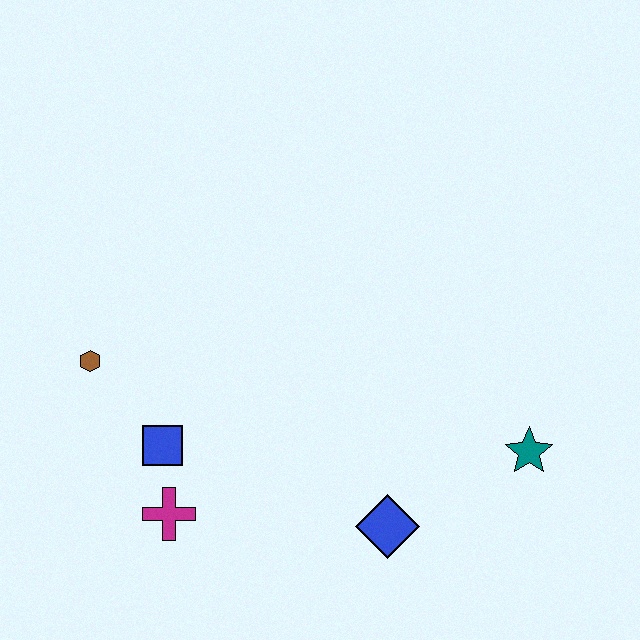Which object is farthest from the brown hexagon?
The teal star is farthest from the brown hexagon.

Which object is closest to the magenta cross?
The blue square is closest to the magenta cross.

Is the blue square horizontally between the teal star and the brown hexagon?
Yes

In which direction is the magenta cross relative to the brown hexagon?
The magenta cross is below the brown hexagon.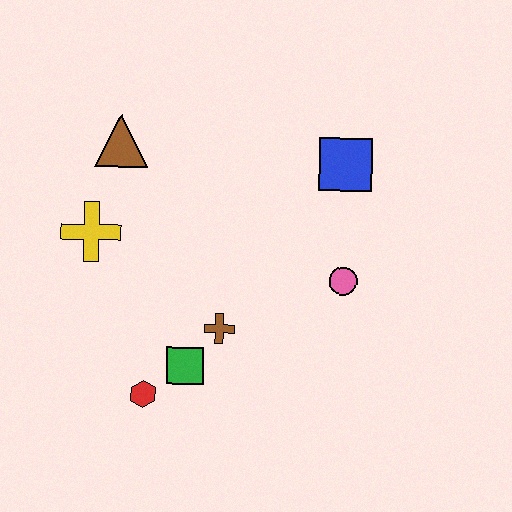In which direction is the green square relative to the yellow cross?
The green square is below the yellow cross.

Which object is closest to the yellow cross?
The brown triangle is closest to the yellow cross.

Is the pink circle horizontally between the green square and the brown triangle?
No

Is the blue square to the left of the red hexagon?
No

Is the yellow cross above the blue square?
No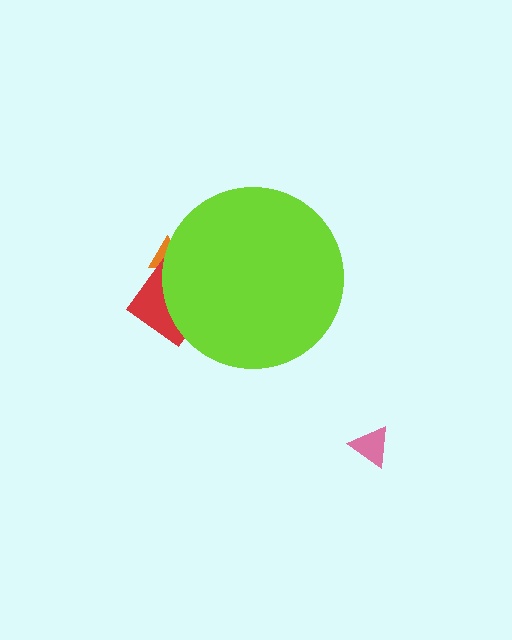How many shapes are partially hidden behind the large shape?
2 shapes are partially hidden.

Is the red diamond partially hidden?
Yes, the red diamond is partially hidden behind the lime circle.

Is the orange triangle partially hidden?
Yes, the orange triangle is partially hidden behind the lime circle.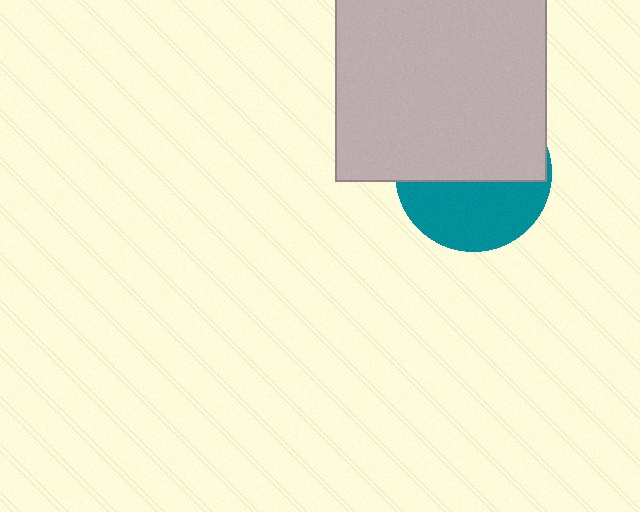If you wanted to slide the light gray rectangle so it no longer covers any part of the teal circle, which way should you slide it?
Slide it up — that is the most direct way to separate the two shapes.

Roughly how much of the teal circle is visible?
A small part of it is visible (roughly 44%).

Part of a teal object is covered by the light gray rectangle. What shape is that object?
It is a circle.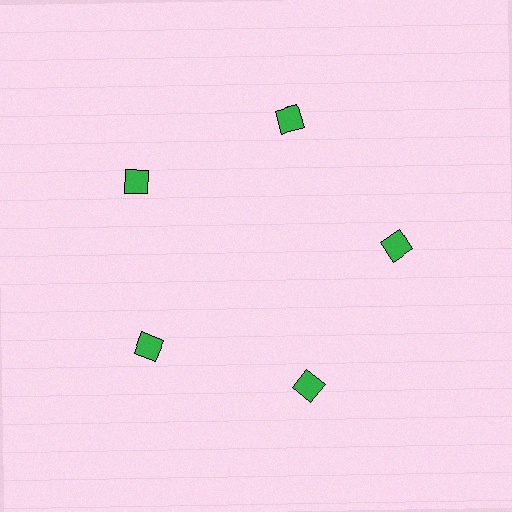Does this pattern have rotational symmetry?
Yes, this pattern has 5-fold rotational symmetry. It looks the same after rotating 72 degrees around the center.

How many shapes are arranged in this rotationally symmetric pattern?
There are 5 shapes, arranged in 5 groups of 1.